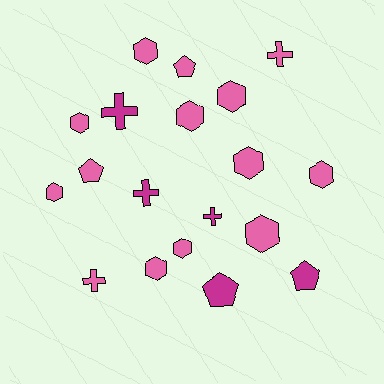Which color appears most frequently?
Pink, with 14 objects.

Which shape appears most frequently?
Hexagon, with 10 objects.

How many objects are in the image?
There are 19 objects.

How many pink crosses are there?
There are 2 pink crosses.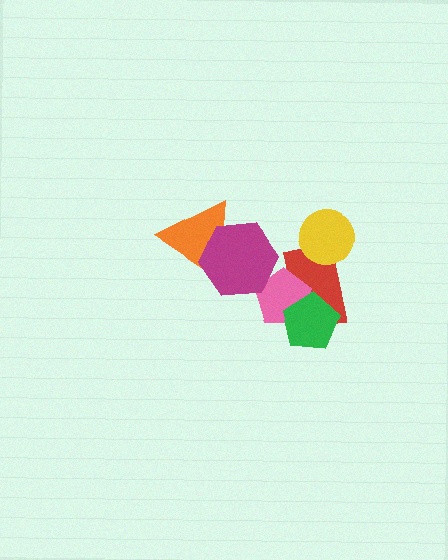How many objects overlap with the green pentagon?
2 objects overlap with the green pentagon.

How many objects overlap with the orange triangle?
1 object overlaps with the orange triangle.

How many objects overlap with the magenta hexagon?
2 objects overlap with the magenta hexagon.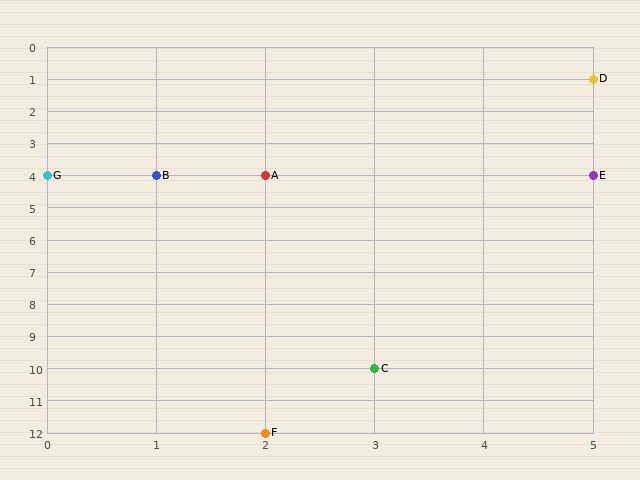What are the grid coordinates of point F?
Point F is at grid coordinates (2, 12).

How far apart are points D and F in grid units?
Points D and F are 3 columns and 11 rows apart (about 11.4 grid units diagonally).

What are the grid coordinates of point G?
Point G is at grid coordinates (0, 4).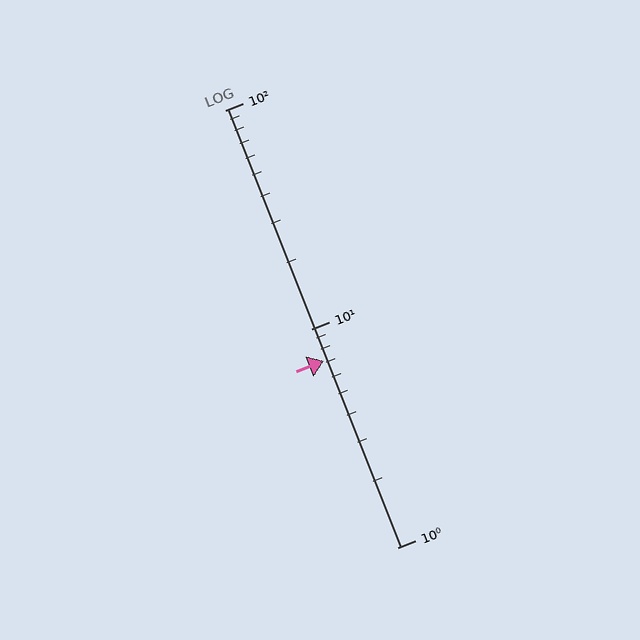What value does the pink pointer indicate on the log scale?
The pointer indicates approximately 7.1.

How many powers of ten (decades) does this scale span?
The scale spans 2 decades, from 1 to 100.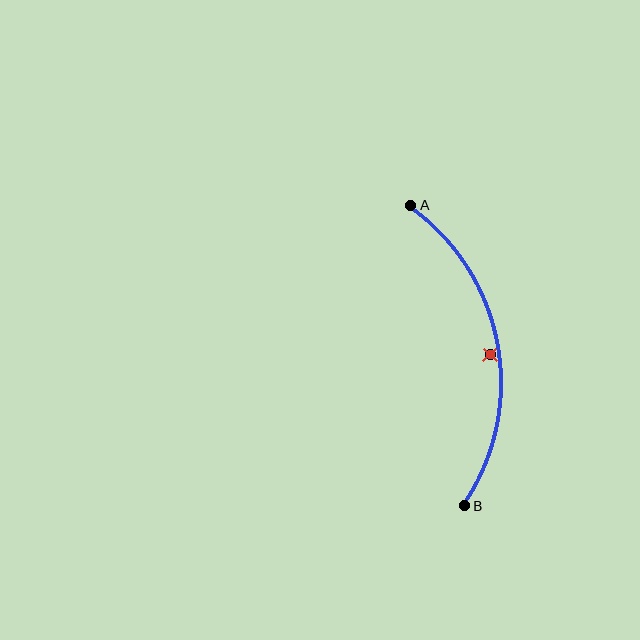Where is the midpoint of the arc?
The arc midpoint is the point on the curve farthest from the straight line joining A and B. It sits to the right of that line.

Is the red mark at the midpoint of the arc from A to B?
No — the red mark does not lie on the arc at all. It sits slightly inside the curve.